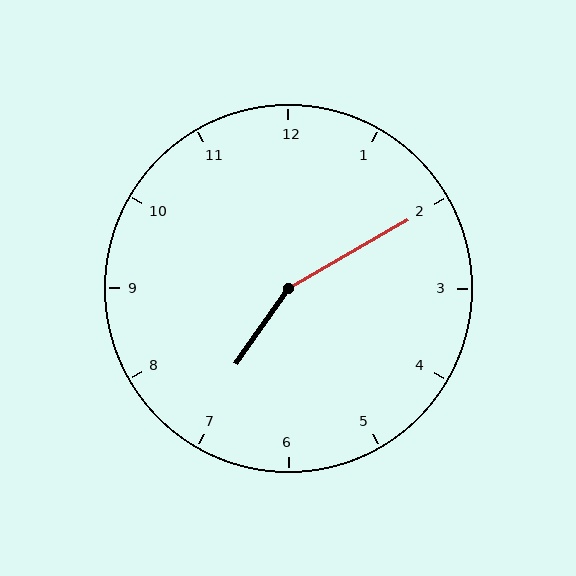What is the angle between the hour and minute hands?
Approximately 155 degrees.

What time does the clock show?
7:10.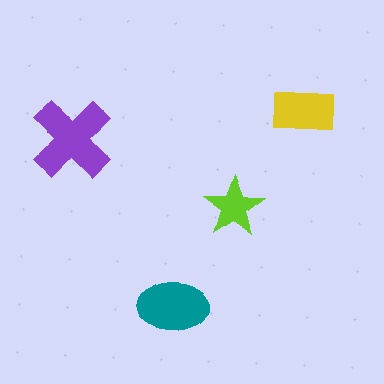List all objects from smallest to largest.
The lime star, the yellow rectangle, the teal ellipse, the purple cross.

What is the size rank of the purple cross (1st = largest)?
1st.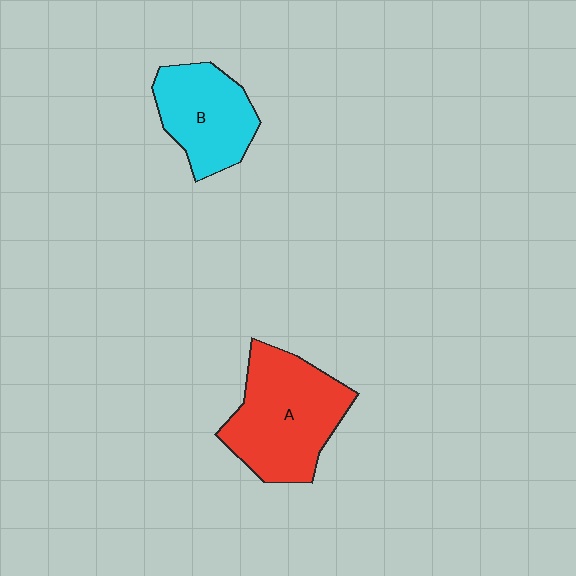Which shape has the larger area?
Shape A (red).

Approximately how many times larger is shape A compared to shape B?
Approximately 1.4 times.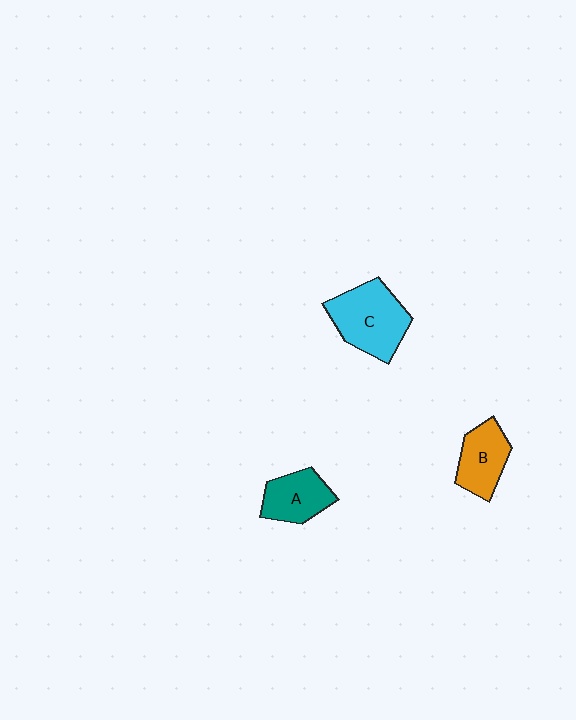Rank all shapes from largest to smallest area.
From largest to smallest: C (cyan), B (orange), A (teal).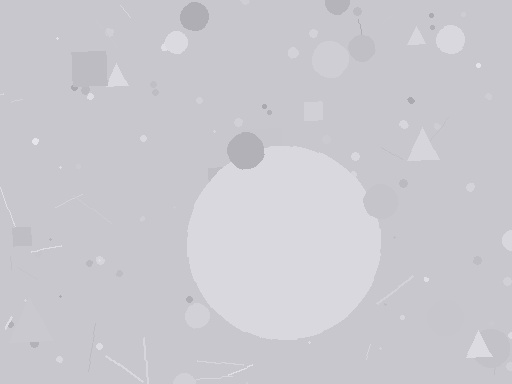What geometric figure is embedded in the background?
A circle is embedded in the background.